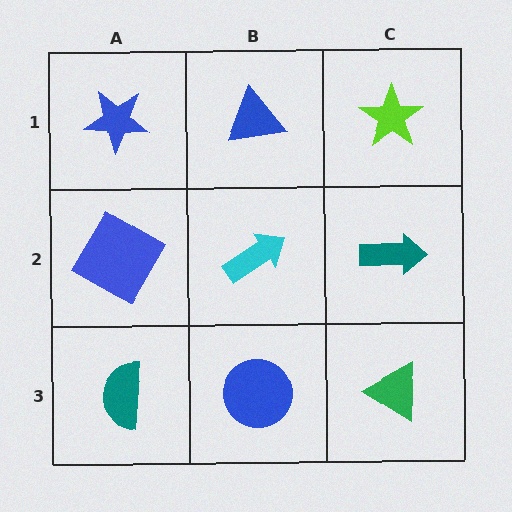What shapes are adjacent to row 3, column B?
A cyan arrow (row 2, column B), a teal semicircle (row 3, column A), a green triangle (row 3, column C).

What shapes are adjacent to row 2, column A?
A blue star (row 1, column A), a teal semicircle (row 3, column A), a cyan arrow (row 2, column B).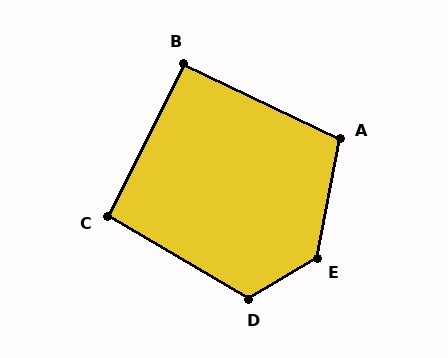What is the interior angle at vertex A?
Approximately 105 degrees (obtuse).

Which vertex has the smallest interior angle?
B, at approximately 91 degrees.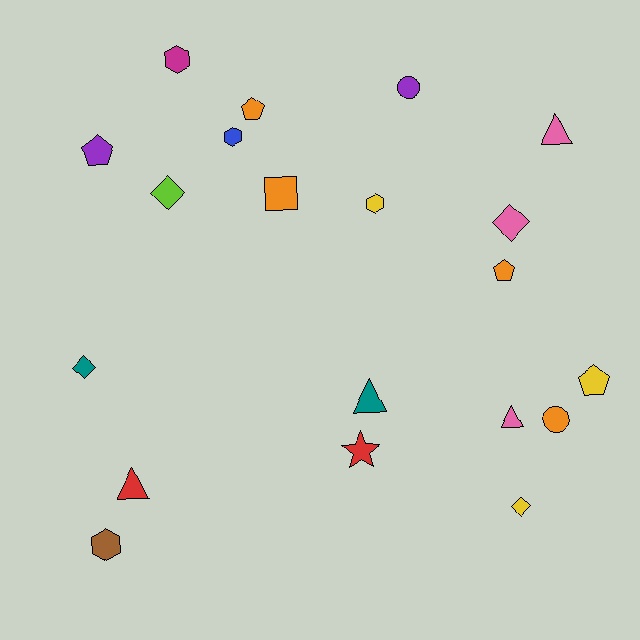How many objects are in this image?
There are 20 objects.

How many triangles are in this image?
There are 4 triangles.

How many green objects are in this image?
There are no green objects.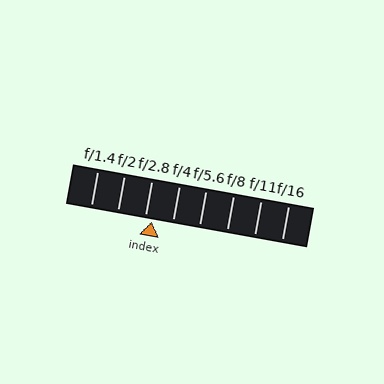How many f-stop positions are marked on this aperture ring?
There are 8 f-stop positions marked.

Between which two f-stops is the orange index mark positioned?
The index mark is between f/2.8 and f/4.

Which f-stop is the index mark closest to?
The index mark is closest to f/2.8.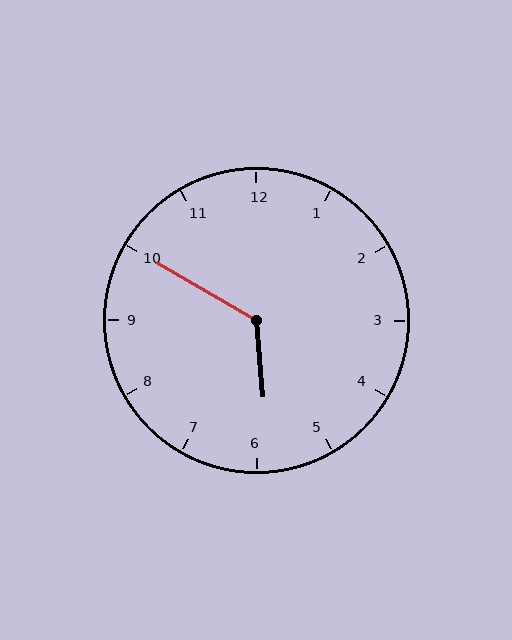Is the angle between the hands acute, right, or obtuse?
It is obtuse.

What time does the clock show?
5:50.